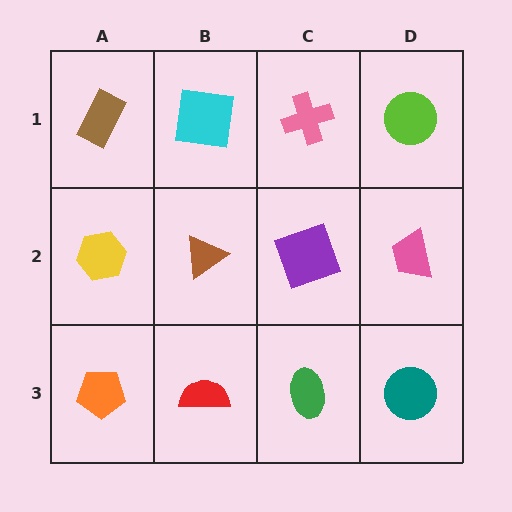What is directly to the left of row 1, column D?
A pink cross.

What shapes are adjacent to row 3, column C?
A purple square (row 2, column C), a red semicircle (row 3, column B), a teal circle (row 3, column D).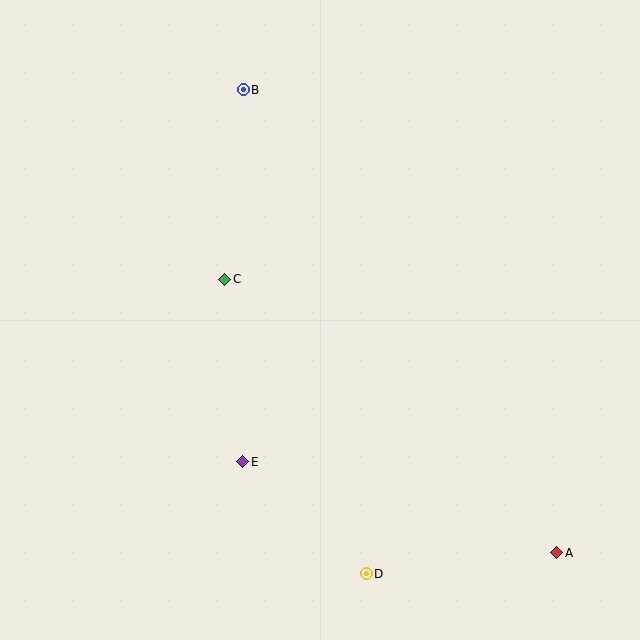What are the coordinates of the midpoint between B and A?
The midpoint between B and A is at (400, 321).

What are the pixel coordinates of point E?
Point E is at (243, 462).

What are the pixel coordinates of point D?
Point D is at (366, 574).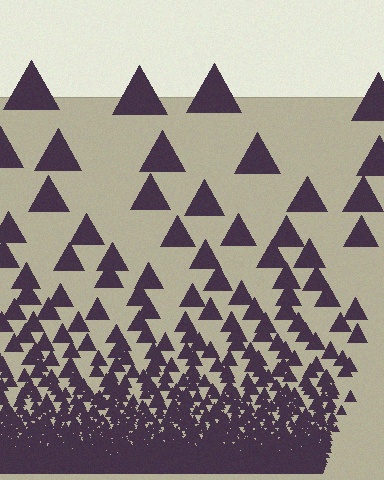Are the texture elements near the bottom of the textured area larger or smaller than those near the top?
Smaller. The gradient is inverted — elements near the bottom are smaller and denser.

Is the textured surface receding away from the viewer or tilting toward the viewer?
The surface appears to tilt toward the viewer. Texture elements get larger and sparser toward the top.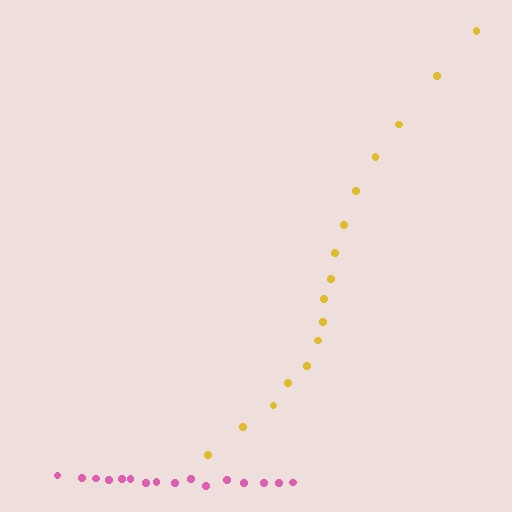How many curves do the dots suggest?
There are 2 distinct paths.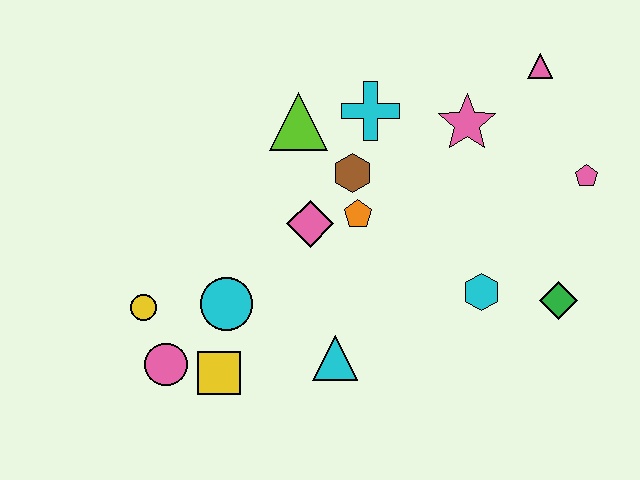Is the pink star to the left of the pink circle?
No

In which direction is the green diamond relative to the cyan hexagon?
The green diamond is to the right of the cyan hexagon.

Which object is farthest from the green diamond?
The yellow circle is farthest from the green diamond.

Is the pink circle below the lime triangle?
Yes